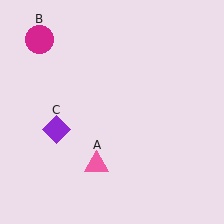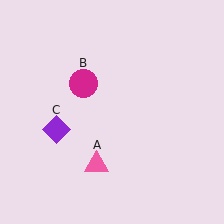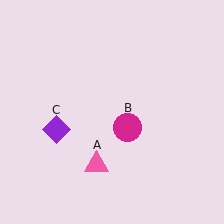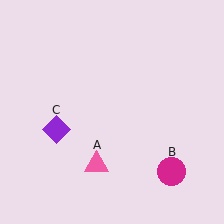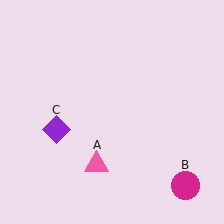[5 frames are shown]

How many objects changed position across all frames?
1 object changed position: magenta circle (object B).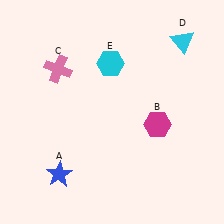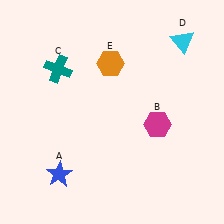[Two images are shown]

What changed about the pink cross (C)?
In Image 1, C is pink. In Image 2, it changed to teal.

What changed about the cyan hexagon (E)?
In Image 1, E is cyan. In Image 2, it changed to orange.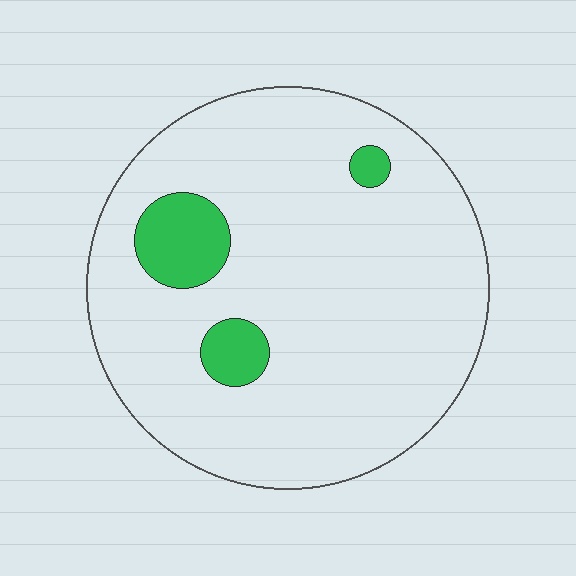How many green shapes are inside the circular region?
3.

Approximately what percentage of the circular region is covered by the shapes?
Approximately 10%.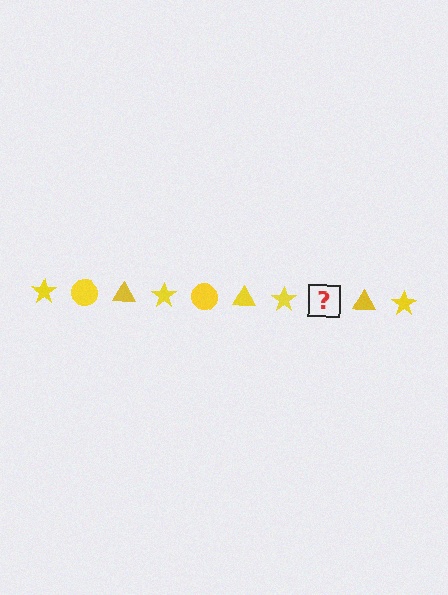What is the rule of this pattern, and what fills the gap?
The rule is that the pattern cycles through star, circle, triangle shapes in yellow. The gap should be filled with a yellow circle.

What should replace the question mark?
The question mark should be replaced with a yellow circle.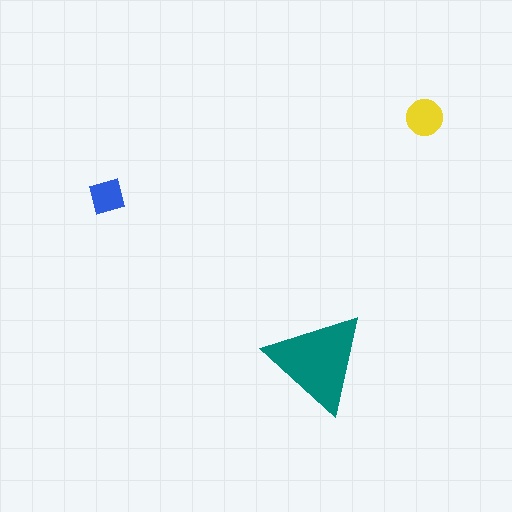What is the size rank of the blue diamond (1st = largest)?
3rd.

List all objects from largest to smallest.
The teal triangle, the yellow circle, the blue diamond.